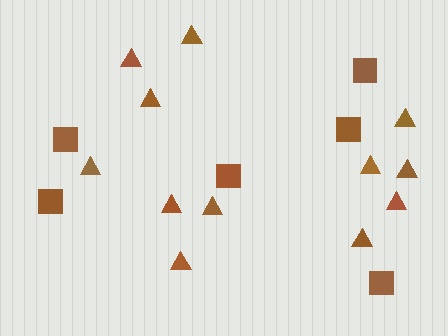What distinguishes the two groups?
There are 2 groups: one group of squares (6) and one group of triangles (12).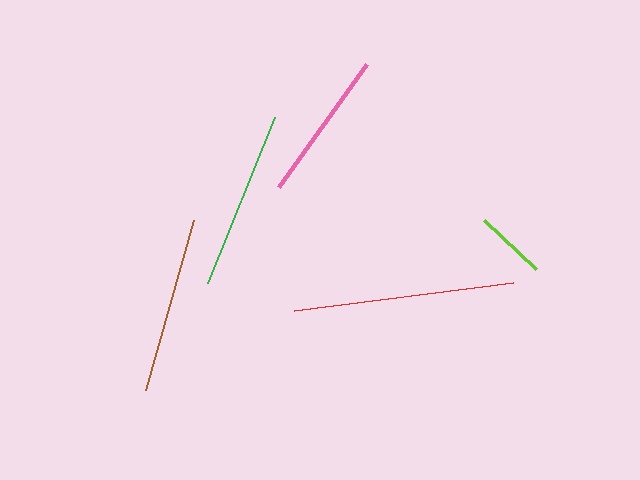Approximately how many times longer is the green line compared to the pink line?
The green line is approximately 1.2 times the length of the pink line.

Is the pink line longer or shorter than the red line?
The red line is longer than the pink line.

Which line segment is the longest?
The red line is the longest at approximately 220 pixels.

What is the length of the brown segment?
The brown segment is approximately 177 pixels long.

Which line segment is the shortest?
The lime line is the shortest at approximately 71 pixels.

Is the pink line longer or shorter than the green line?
The green line is longer than the pink line.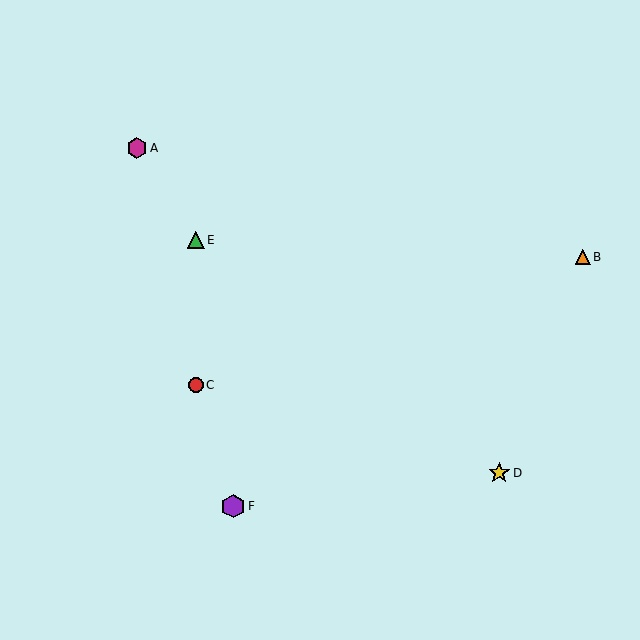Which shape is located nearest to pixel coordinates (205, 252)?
The green triangle (labeled E) at (196, 240) is nearest to that location.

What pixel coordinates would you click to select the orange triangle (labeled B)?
Click at (583, 257) to select the orange triangle B.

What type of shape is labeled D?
Shape D is a yellow star.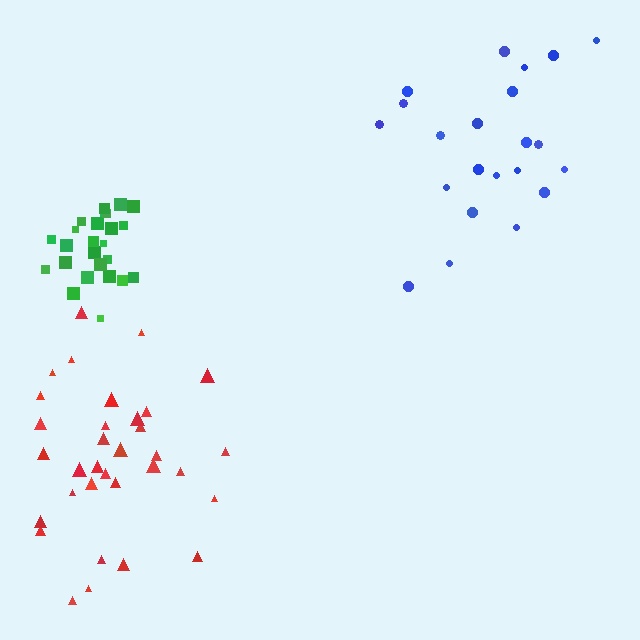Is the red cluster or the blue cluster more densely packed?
Red.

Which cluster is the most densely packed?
Green.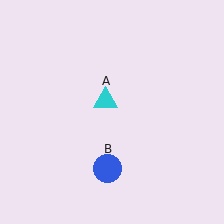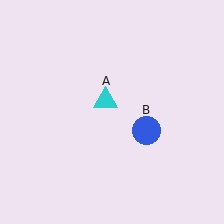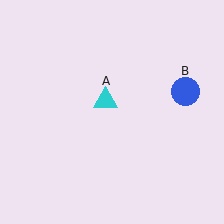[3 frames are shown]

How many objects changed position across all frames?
1 object changed position: blue circle (object B).